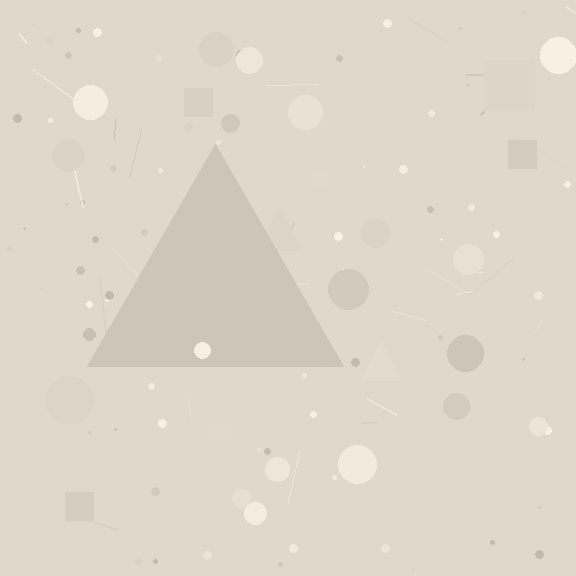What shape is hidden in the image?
A triangle is hidden in the image.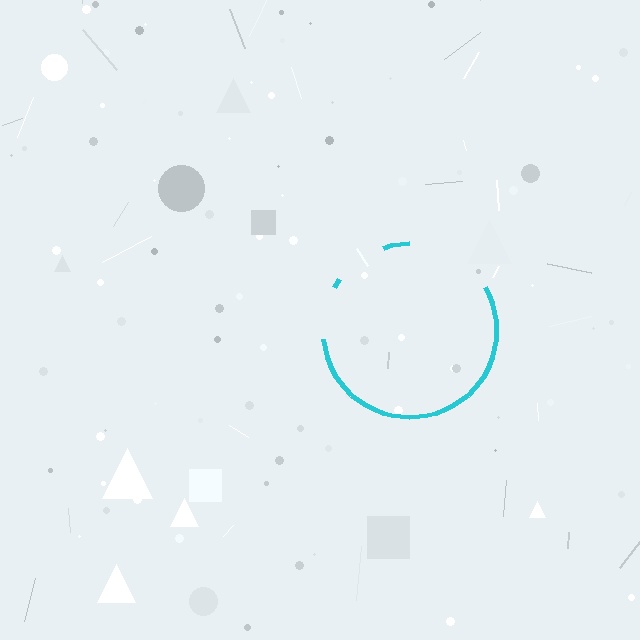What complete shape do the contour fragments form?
The contour fragments form a circle.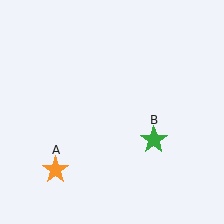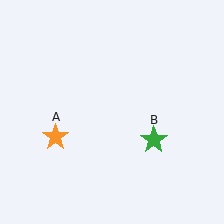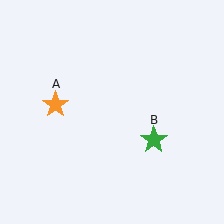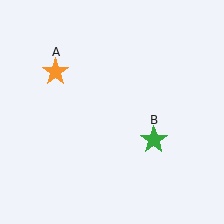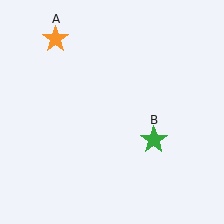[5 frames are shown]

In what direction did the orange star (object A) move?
The orange star (object A) moved up.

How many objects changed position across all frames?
1 object changed position: orange star (object A).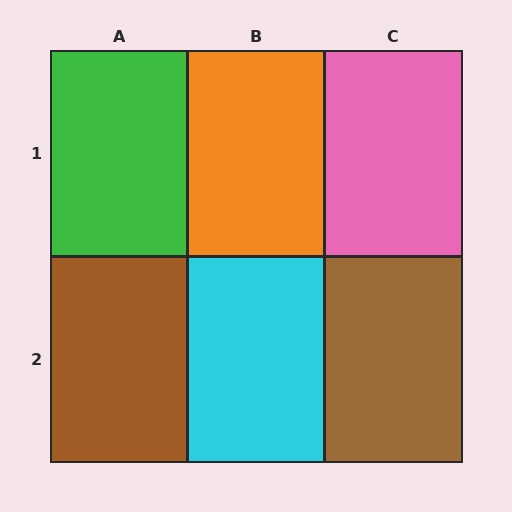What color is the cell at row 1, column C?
Pink.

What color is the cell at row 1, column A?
Green.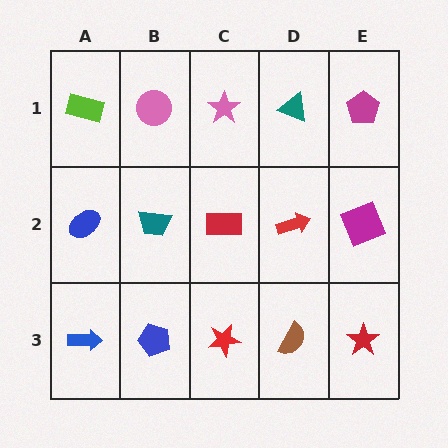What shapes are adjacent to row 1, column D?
A red arrow (row 2, column D), a pink star (row 1, column C), a magenta pentagon (row 1, column E).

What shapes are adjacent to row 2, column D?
A teal triangle (row 1, column D), a brown semicircle (row 3, column D), a red rectangle (row 2, column C), a magenta square (row 2, column E).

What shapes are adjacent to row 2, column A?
A lime rectangle (row 1, column A), a blue arrow (row 3, column A), a teal trapezoid (row 2, column B).